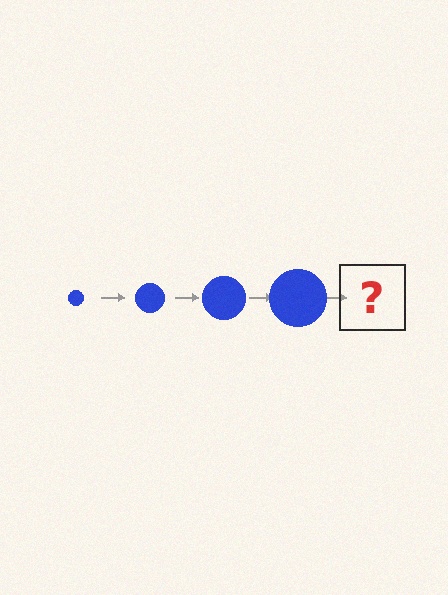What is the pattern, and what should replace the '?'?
The pattern is that the circle gets progressively larger each step. The '?' should be a blue circle, larger than the previous one.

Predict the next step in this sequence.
The next step is a blue circle, larger than the previous one.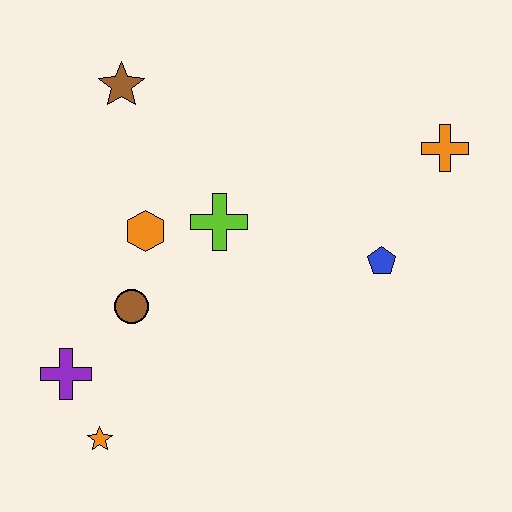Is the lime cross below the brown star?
Yes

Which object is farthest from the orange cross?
The orange star is farthest from the orange cross.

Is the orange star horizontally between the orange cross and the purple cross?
Yes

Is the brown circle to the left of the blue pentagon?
Yes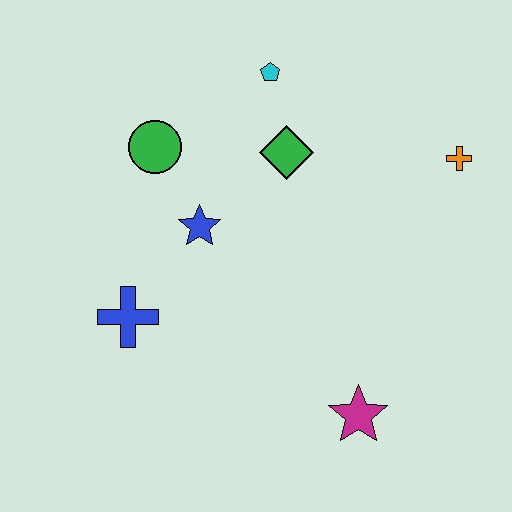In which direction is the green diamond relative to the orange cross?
The green diamond is to the left of the orange cross.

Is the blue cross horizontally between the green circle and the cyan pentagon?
No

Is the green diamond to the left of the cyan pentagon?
No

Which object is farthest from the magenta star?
The cyan pentagon is farthest from the magenta star.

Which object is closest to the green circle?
The blue star is closest to the green circle.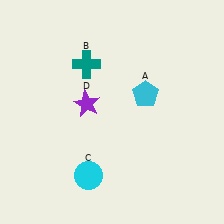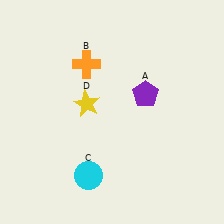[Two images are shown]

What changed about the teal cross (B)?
In Image 1, B is teal. In Image 2, it changed to orange.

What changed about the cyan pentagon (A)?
In Image 1, A is cyan. In Image 2, it changed to purple.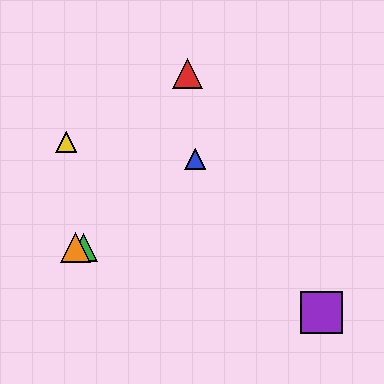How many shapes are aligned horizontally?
2 shapes (the green triangle, the orange triangle) are aligned horizontally.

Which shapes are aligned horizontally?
The green triangle, the orange triangle are aligned horizontally.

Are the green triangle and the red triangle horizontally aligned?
No, the green triangle is at y≈248 and the red triangle is at y≈74.